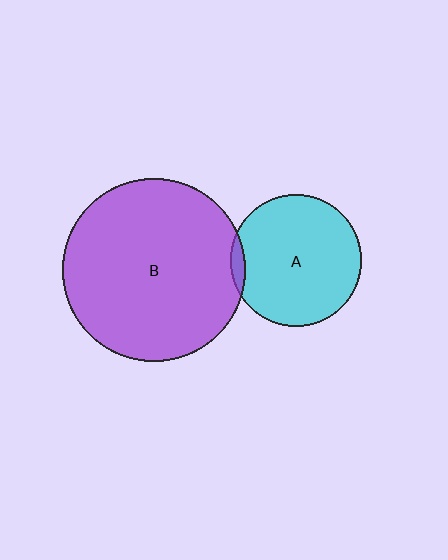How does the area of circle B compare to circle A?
Approximately 1.9 times.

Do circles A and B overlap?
Yes.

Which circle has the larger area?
Circle B (purple).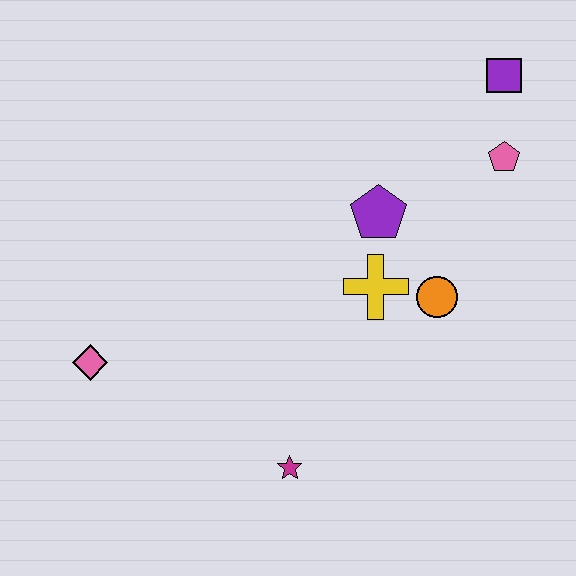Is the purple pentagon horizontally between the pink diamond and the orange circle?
Yes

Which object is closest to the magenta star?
The yellow cross is closest to the magenta star.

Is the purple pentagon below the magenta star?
No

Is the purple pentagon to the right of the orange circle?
No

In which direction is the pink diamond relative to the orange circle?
The pink diamond is to the left of the orange circle.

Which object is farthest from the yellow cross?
The pink diamond is farthest from the yellow cross.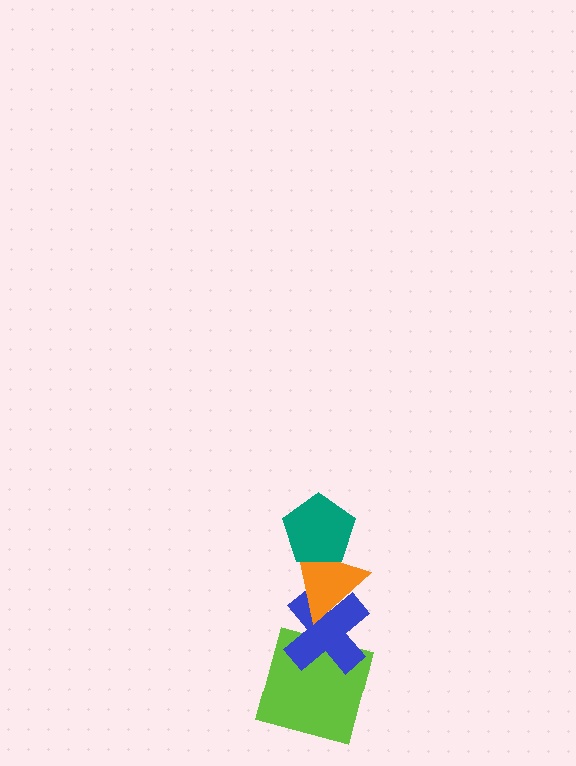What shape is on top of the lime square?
The blue cross is on top of the lime square.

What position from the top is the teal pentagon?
The teal pentagon is 1st from the top.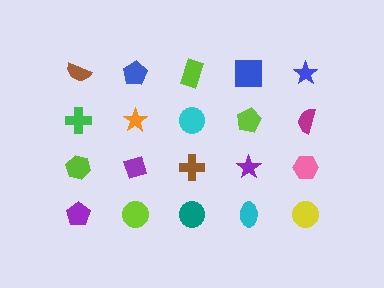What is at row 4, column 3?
A teal circle.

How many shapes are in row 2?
5 shapes.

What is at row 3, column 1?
A lime hexagon.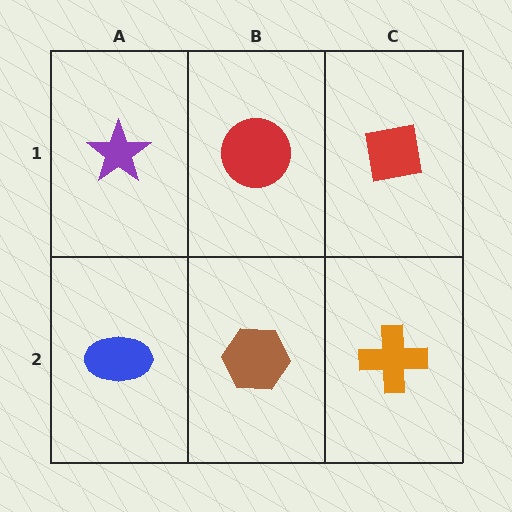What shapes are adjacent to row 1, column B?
A brown hexagon (row 2, column B), a purple star (row 1, column A), a red square (row 1, column C).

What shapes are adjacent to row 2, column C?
A red square (row 1, column C), a brown hexagon (row 2, column B).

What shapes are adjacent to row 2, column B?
A red circle (row 1, column B), a blue ellipse (row 2, column A), an orange cross (row 2, column C).